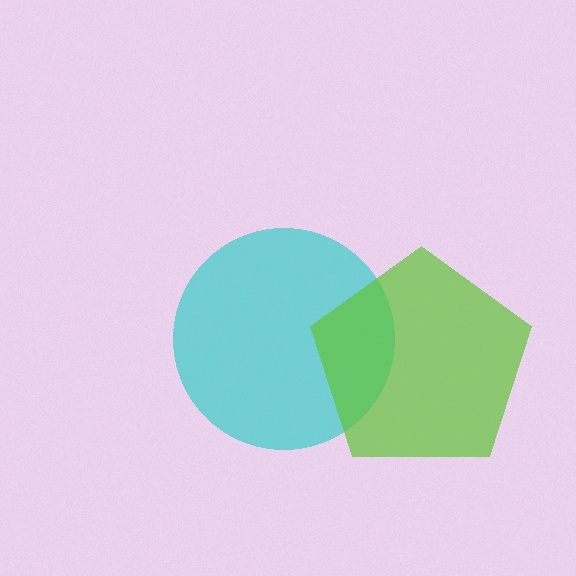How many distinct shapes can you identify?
There are 2 distinct shapes: a cyan circle, a lime pentagon.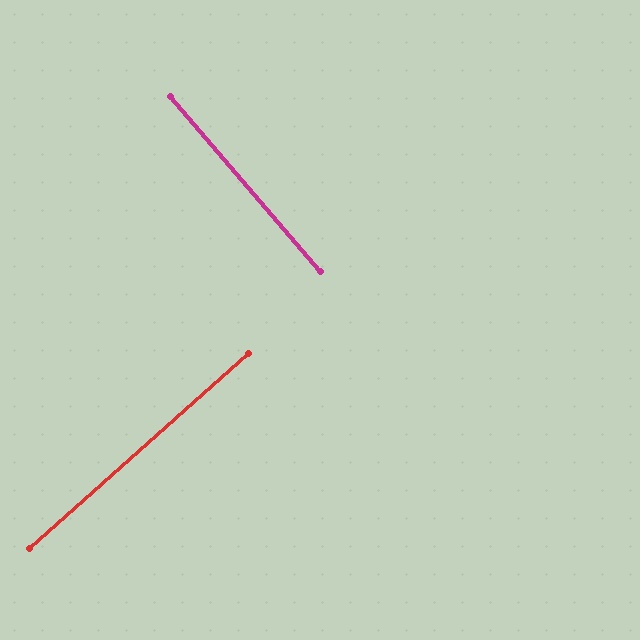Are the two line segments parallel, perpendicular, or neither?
Perpendicular — they meet at approximately 89°.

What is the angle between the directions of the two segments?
Approximately 89 degrees.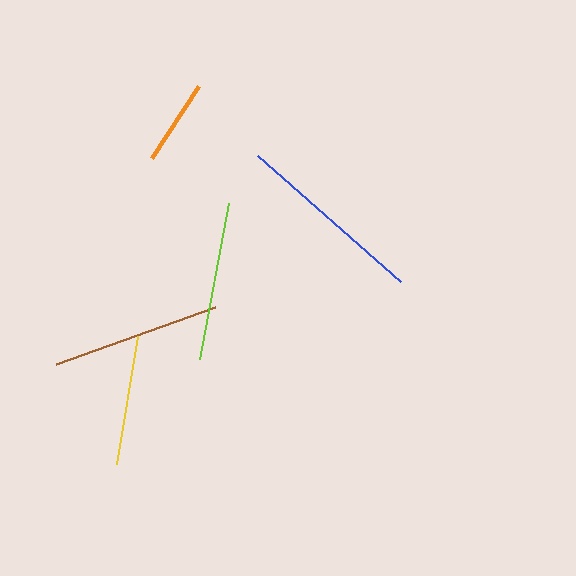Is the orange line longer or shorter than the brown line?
The brown line is longer than the orange line.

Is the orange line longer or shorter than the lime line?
The lime line is longer than the orange line.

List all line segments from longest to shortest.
From longest to shortest: blue, brown, lime, yellow, orange.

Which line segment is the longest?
The blue line is the longest at approximately 191 pixels.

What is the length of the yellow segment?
The yellow segment is approximately 130 pixels long.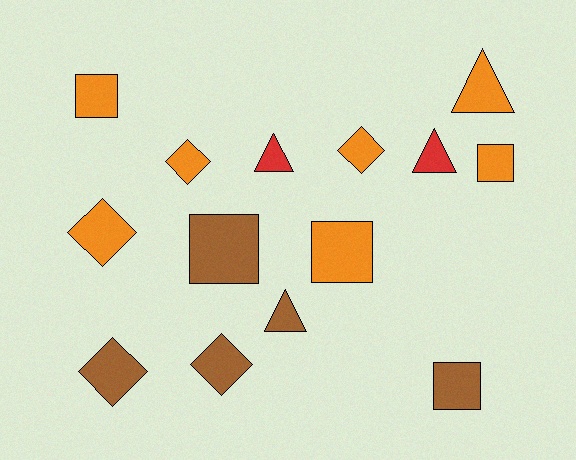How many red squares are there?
There are no red squares.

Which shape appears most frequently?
Square, with 5 objects.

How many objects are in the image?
There are 14 objects.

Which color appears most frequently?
Orange, with 7 objects.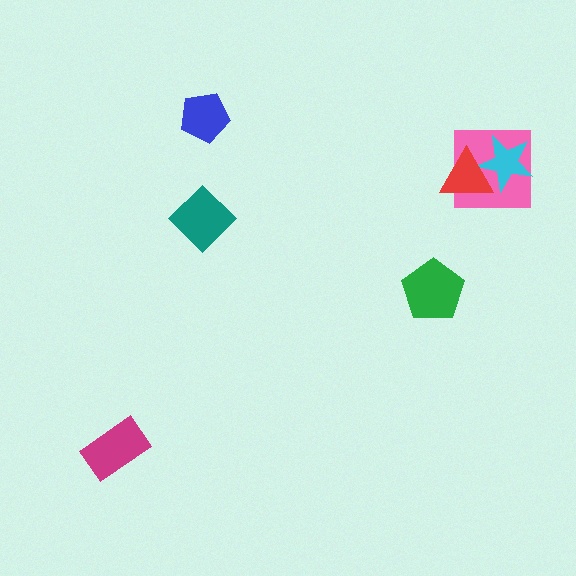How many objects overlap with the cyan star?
2 objects overlap with the cyan star.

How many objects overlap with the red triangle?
2 objects overlap with the red triangle.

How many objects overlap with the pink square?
2 objects overlap with the pink square.